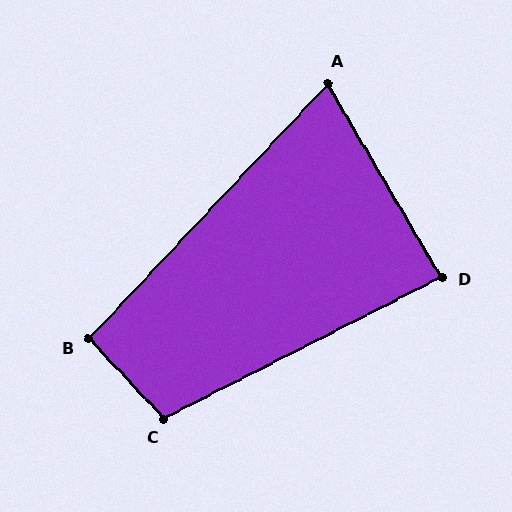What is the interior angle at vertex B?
Approximately 93 degrees (approximately right).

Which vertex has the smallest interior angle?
A, at approximately 73 degrees.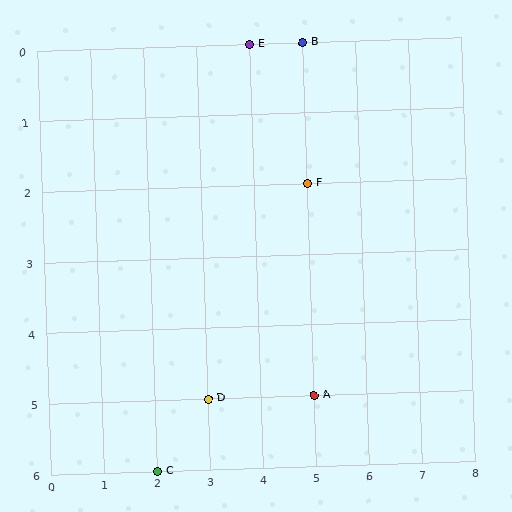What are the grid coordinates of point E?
Point E is at grid coordinates (4, 0).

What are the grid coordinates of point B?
Point B is at grid coordinates (5, 0).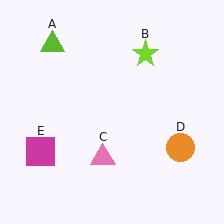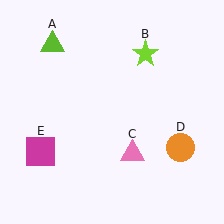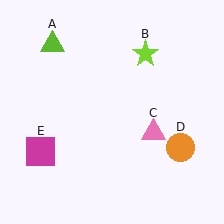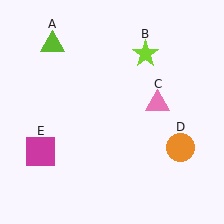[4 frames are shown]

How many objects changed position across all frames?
1 object changed position: pink triangle (object C).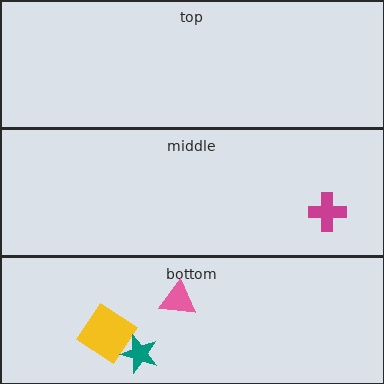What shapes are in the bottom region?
The yellow diamond, the teal star, the pink triangle.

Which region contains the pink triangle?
The bottom region.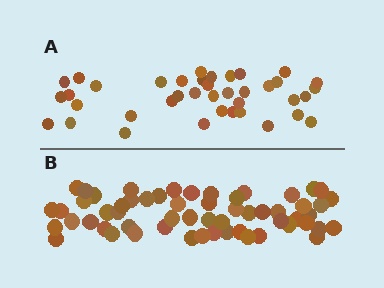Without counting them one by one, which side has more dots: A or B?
Region B (the bottom region) has more dots.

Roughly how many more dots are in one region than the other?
Region B has approximately 20 more dots than region A.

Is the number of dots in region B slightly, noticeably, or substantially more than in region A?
Region B has substantially more. The ratio is roughly 1.5 to 1.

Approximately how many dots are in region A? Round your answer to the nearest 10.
About 40 dots. (The exact count is 39, which rounds to 40.)